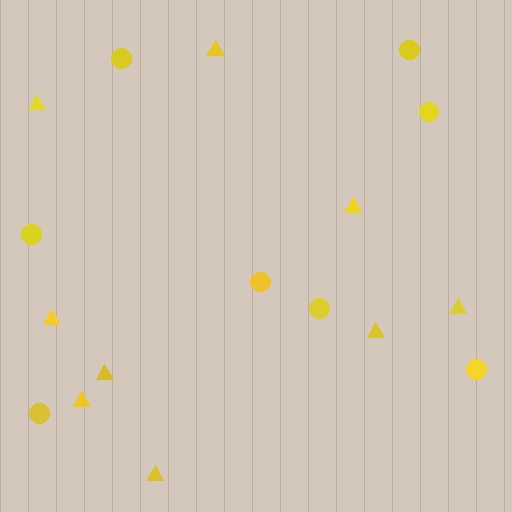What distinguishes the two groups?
There are 2 groups: one group of triangles (9) and one group of circles (8).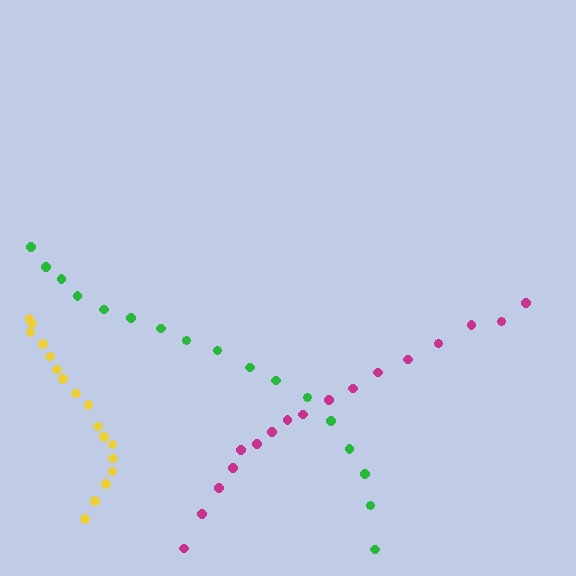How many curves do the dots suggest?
There are 3 distinct paths.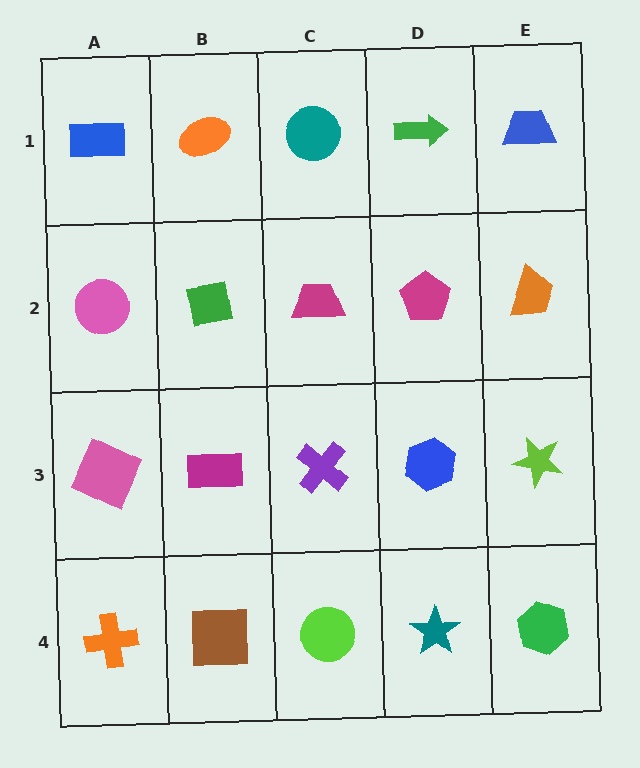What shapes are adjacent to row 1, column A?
A pink circle (row 2, column A), an orange ellipse (row 1, column B).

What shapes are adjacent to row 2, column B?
An orange ellipse (row 1, column B), a magenta rectangle (row 3, column B), a pink circle (row 2, column A), a magenta trapezoid (row 2, column C).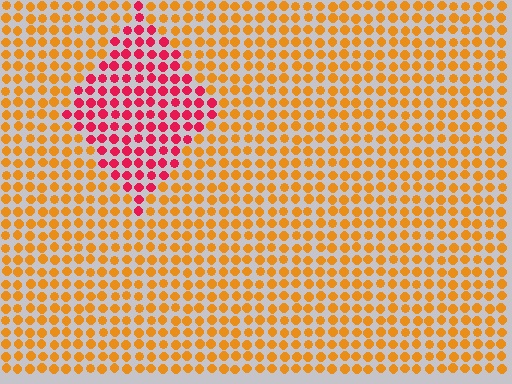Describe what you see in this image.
The image is filled with small orange elements in a uniform arrangement. A diamond-shaped region is visible where the elements are tinted to a slightly different hue, forming a subtle color boundary.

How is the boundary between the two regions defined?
The boundary is defined purely by a slight shift in hue (about 50 degrees). Spacing, size, and orientation are identical on both sides.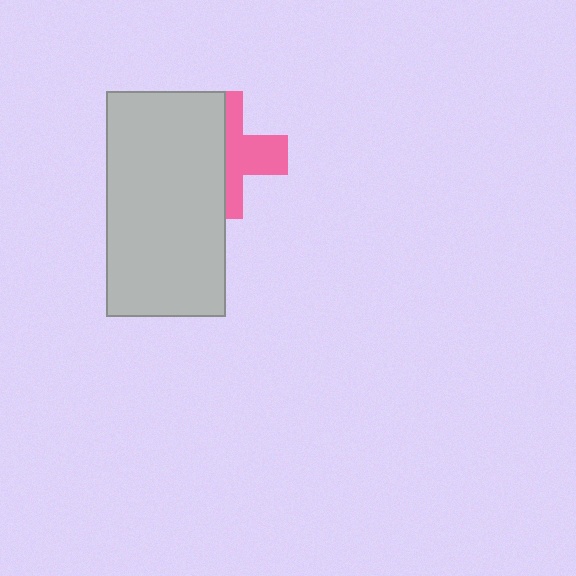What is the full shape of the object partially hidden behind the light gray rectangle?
The partially hidden object is a pink cross.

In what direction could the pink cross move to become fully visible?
The pink cross could move right. That would shift it out from behind the light gray rectangle entirely.